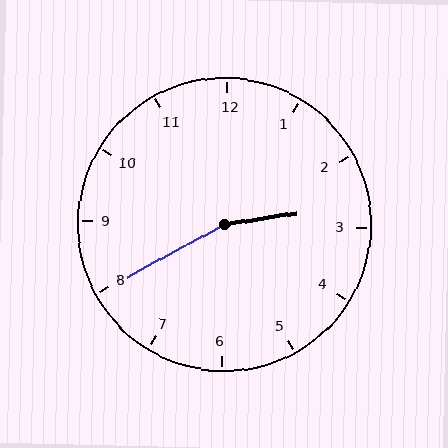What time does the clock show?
2:40.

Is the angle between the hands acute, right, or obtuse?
It is obtuse.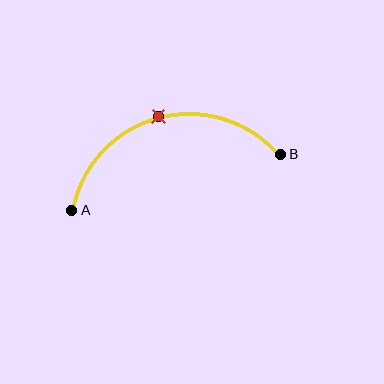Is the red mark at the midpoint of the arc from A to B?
Yes. The red mark lies on the arc at equal arc-length from both A and B — it is the arc midpoint.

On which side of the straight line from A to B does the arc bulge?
The arc bulges above the straight line connecting A and B.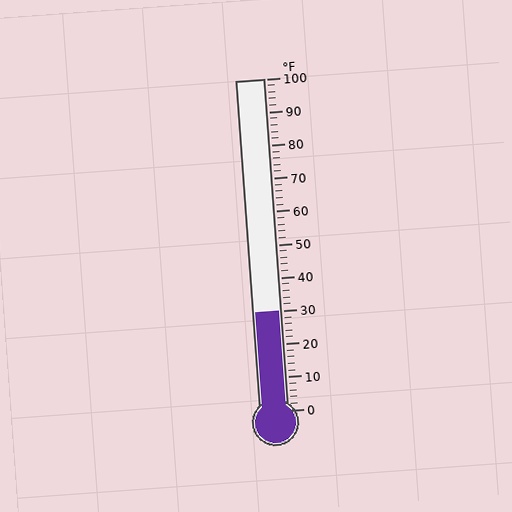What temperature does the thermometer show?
The thermometer shows approximately 30°F.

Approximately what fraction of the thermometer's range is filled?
The thermometer is filled to approximately 30% of its range.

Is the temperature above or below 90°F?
The temperature is below 90°F.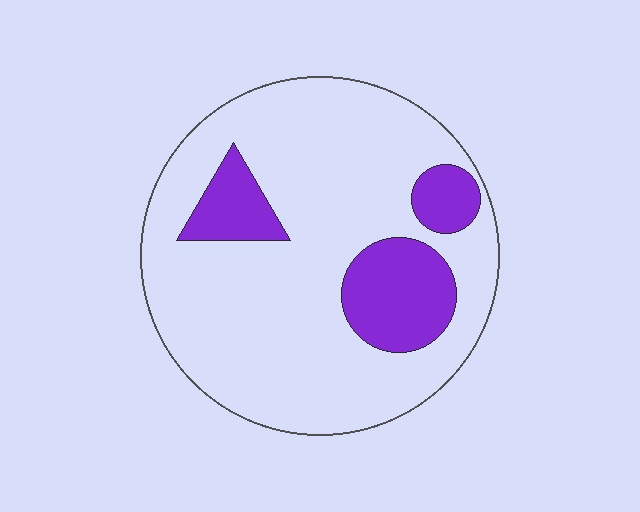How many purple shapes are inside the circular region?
3.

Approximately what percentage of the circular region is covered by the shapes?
Approximately 20%.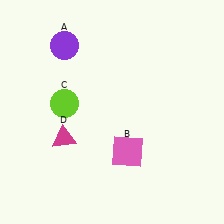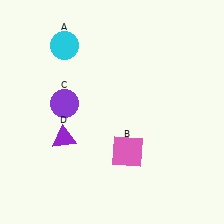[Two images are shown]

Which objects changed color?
A changed from purple to cyan. C changed from lime to purple. D changed from magenta to purple.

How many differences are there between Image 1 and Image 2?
There are 3 differences between the two images.